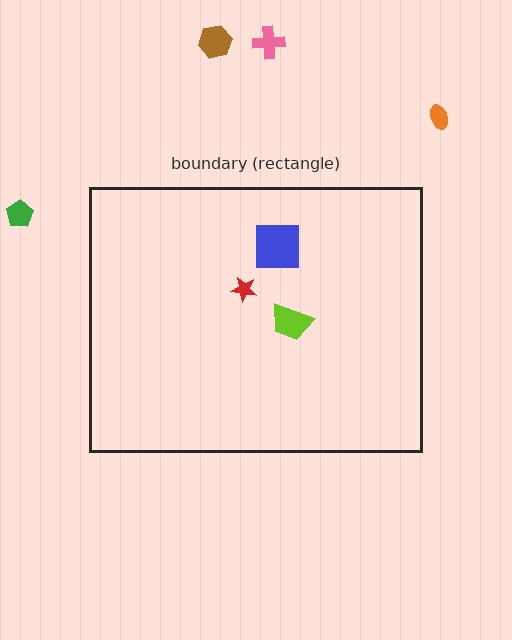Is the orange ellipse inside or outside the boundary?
Outside.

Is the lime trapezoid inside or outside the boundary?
Inside.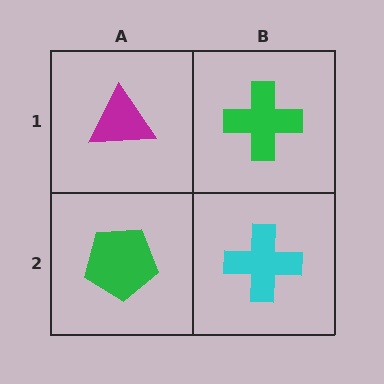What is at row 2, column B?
A cyan cross.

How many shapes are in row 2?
2 shapes.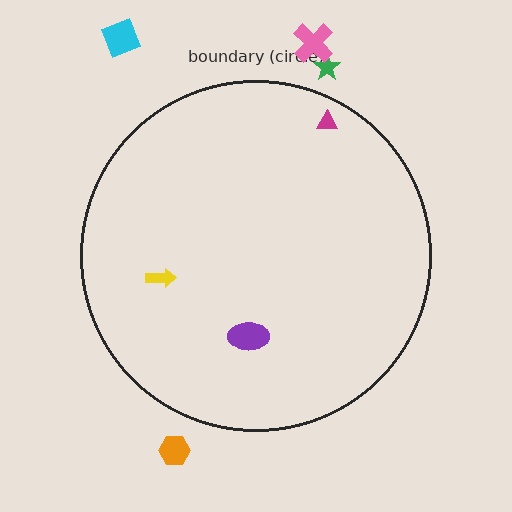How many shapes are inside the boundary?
3 inside, 4 outside.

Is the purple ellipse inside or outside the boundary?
Inside.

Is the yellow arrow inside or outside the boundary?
Inside.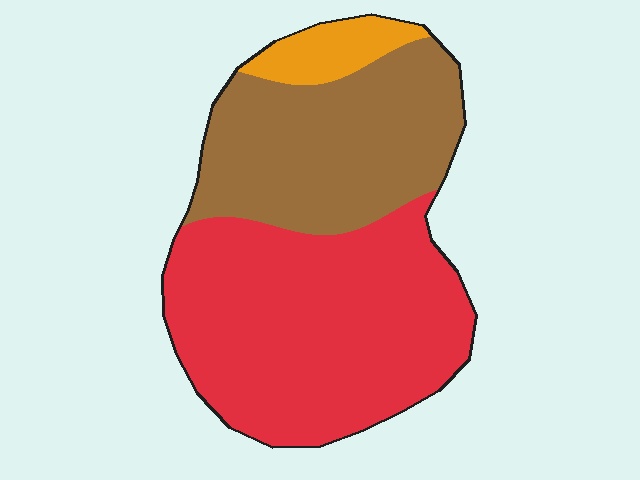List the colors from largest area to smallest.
From largest to smallest: red, brown, orange.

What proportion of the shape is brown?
Brown covers about 35% of the shape.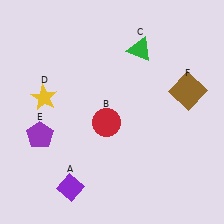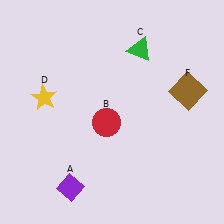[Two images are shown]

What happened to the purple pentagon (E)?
The purple pentagon (E) was removed in Image 2. It was in the bottom-left area of Image 1.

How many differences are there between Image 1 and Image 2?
There is 1 difference between the two images.